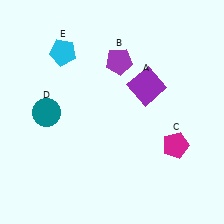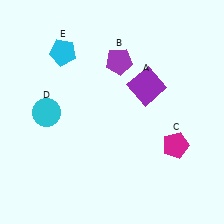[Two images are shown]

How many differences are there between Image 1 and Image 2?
There is 1 difference between the two images.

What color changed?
The circle (D) changed from teal in Image 1 to cyan in Image 2.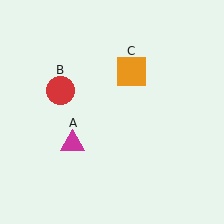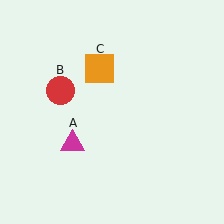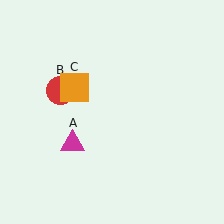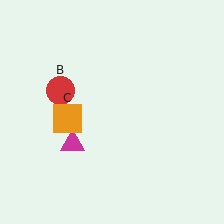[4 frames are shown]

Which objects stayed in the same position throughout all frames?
Magenta triangle (object A) and red circle (object B) remained stationary.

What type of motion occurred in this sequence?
The orange square (object C) rotated counterclockwise around the center of the scene.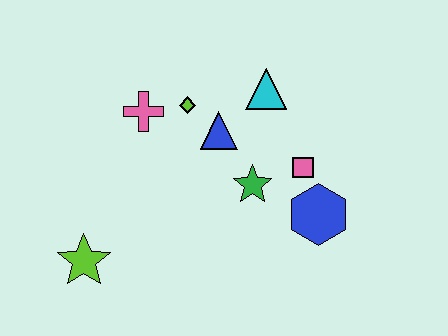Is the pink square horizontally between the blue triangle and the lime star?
No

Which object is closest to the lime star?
The pink cross is closest to the lime star.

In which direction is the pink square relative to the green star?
The pink square is to the right of the green star.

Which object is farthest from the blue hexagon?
The lime star is farthest from the blue hexagon.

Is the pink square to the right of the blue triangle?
Yes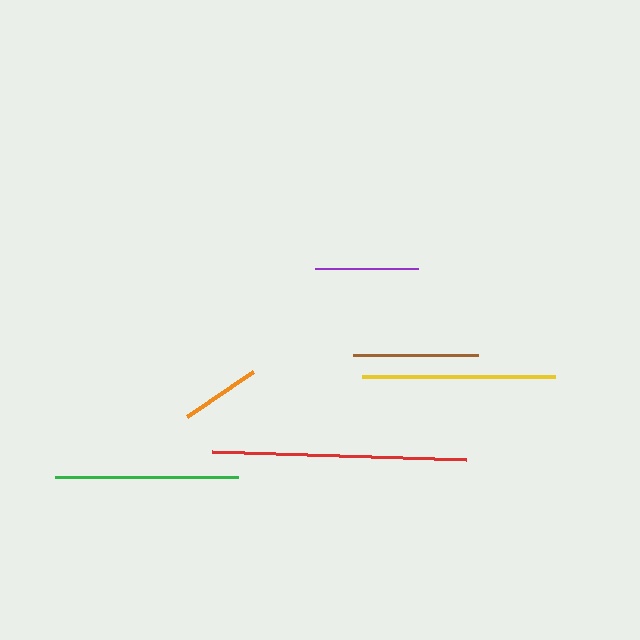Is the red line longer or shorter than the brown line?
The red line is longer than the brown line.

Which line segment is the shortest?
The orange line is the shortest at approximately 80 pixels.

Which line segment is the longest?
The red line is the longest at approximately 254 pixels.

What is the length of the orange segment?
The orange segment is approximately 80 pixels long.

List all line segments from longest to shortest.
From longest to shortest: red, yellow, green, brown, purple, orange.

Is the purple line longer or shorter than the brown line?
The brown line is longer than the purple line.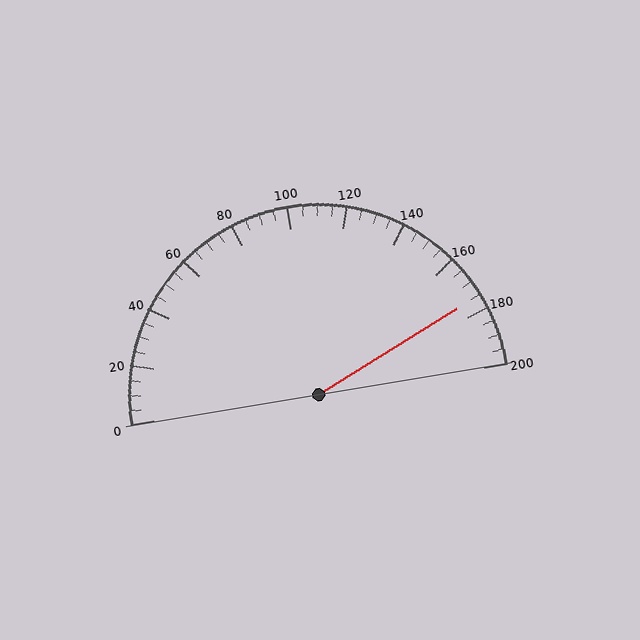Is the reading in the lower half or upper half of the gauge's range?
The reading is in the upper half of the range (0 to 200).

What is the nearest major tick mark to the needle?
The nearest major tick mark is 180.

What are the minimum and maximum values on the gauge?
The gauge ranges from 0 to 200.